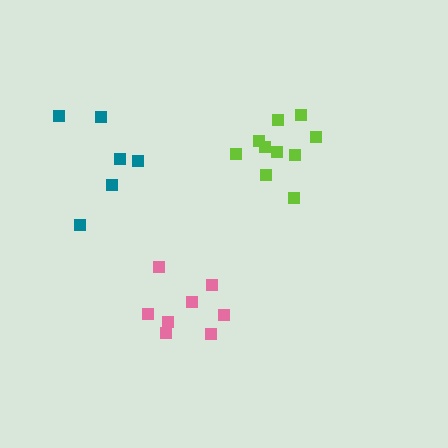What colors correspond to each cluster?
The clusters are colored: lime, pink, teal.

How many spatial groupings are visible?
There are 3 spatial groupings.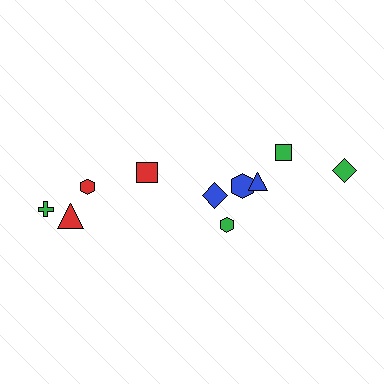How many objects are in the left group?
There are 4 objects.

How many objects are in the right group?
There are 6 objects.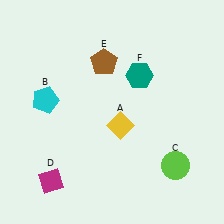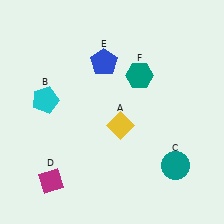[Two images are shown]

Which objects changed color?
C changed from lime to teal. E changed from brown to blue.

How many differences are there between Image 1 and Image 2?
There are 2 differences between the two images.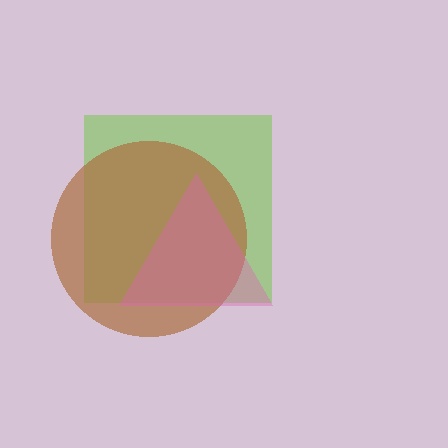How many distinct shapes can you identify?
There are 3 distinct shapes: a lime square, a brown circle, a pink triangle.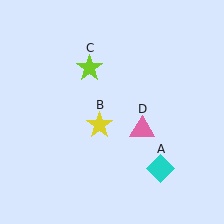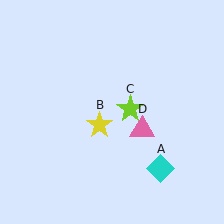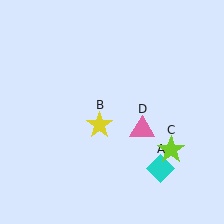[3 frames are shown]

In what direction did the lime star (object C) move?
The lime star (object C) moved down and to the right.